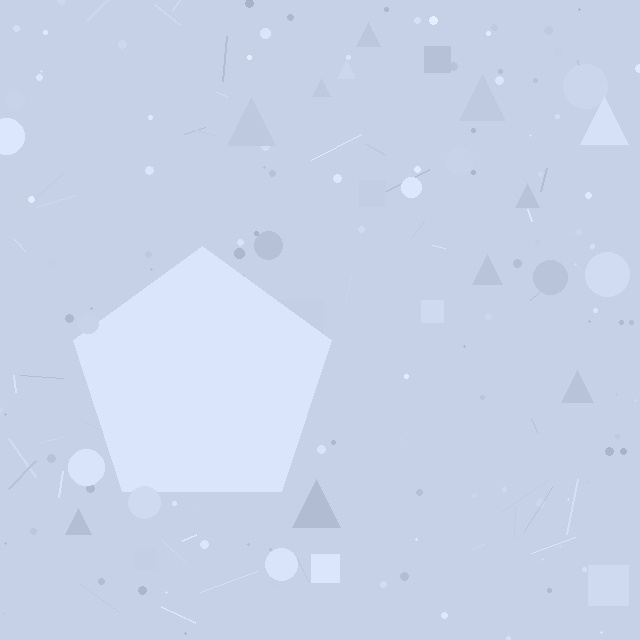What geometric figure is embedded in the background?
A pentagon is embedded in the background.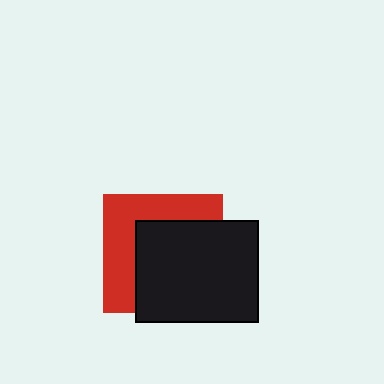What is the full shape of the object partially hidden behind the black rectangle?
The partially hidden object is a red square.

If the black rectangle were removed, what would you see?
You would see the complete red square.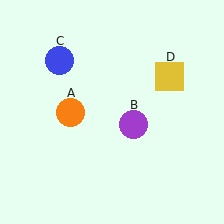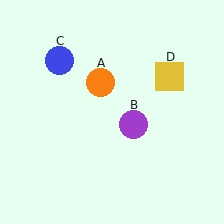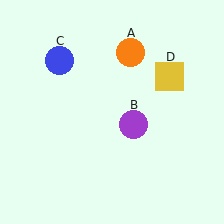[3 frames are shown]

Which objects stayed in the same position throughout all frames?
Purple circle (object B) and blue circle (object C) and yellow square (object D) remained stationary.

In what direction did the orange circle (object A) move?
The orange circle (object A) moved up and to the right.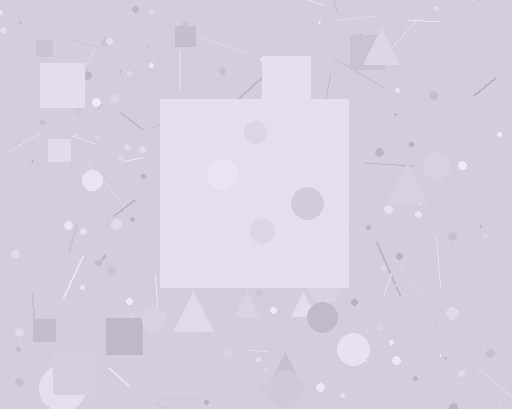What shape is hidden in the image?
A square is hidden in the image.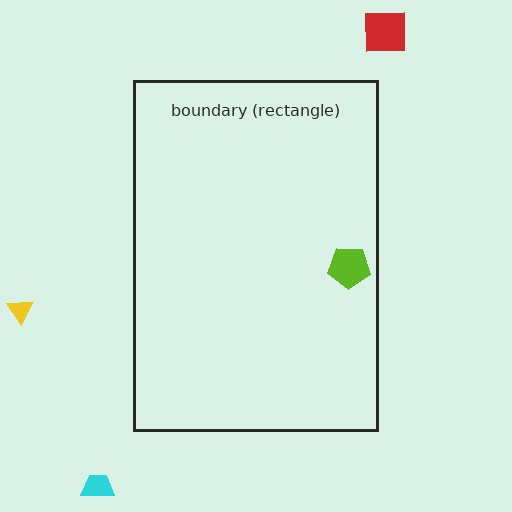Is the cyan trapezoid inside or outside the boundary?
Outside.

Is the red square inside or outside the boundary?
Outside.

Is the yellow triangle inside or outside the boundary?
Outside.